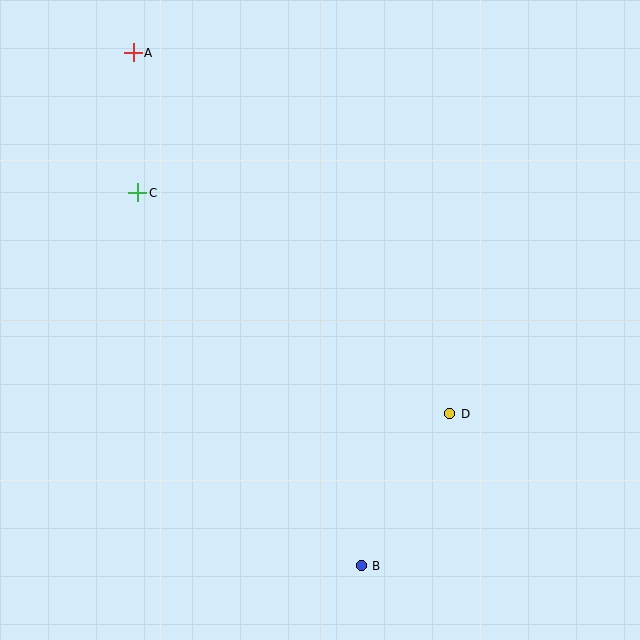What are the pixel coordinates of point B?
Point B is at (361, 566).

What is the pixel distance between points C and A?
The distance between C and A is 140 pixels.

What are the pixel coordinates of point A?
Point A is at (133, 53).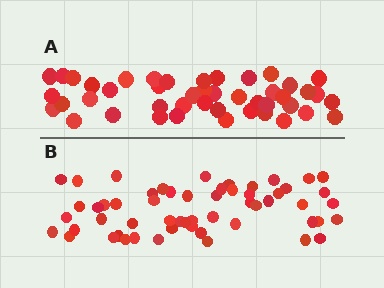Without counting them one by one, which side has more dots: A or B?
Region B (the bottom region) has more dots.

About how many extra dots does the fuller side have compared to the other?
Region B has roughly 12 or so more dots than region A.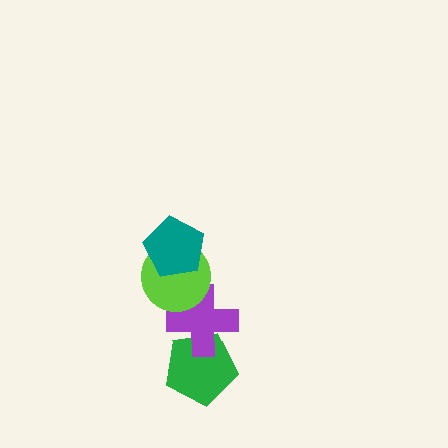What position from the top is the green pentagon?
The green pentagon is 4th from the top.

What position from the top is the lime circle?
The lime circle is 2nd from the top.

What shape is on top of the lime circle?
The teal pentagon is on top of the lime circle.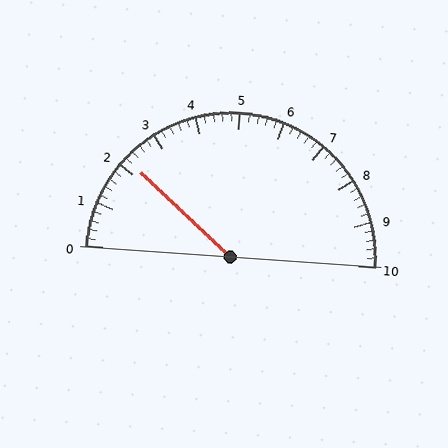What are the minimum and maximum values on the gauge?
The gauge ranges from 0 to 10.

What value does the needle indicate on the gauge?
The needle indicates approximately 2.2.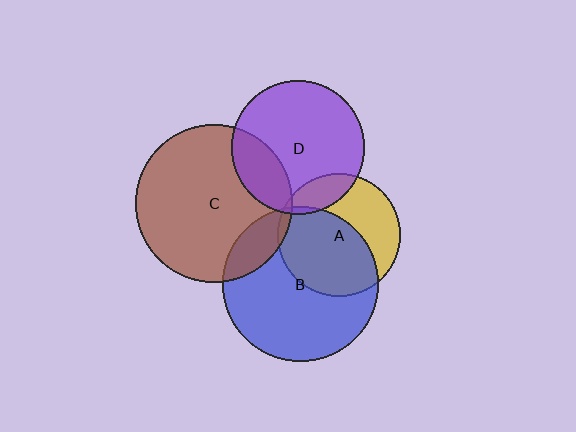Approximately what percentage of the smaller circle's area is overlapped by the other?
Approximately 25%.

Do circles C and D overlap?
Yes.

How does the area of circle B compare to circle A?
Approximately 1.6 times.